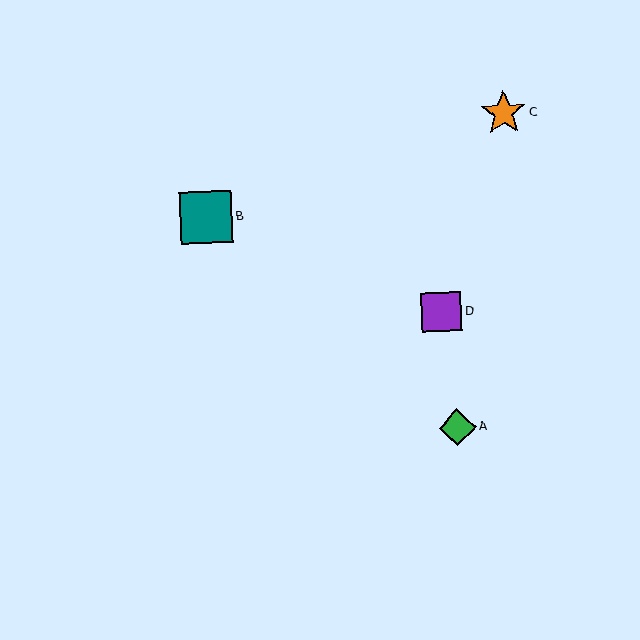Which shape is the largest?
The teal square (labeled B) is the largest.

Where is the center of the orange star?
The center of the orange star is at (503, 113).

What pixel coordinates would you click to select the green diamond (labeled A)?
Click at (457, 428) to select the green diamond A.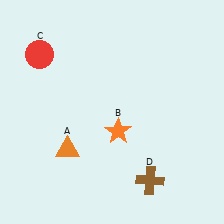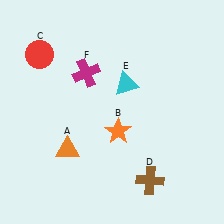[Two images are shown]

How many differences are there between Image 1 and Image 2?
There are 2 differences between the two images.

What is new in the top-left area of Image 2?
A magenta cross (F) was added in the top-left area of Image 2.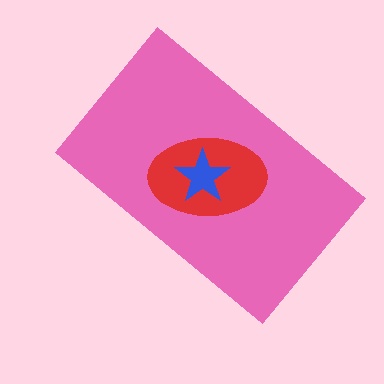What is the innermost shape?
The blue star.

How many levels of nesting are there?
3.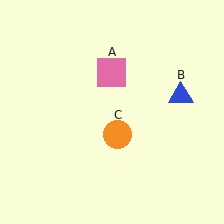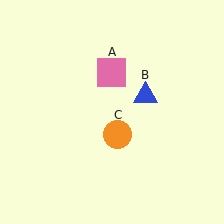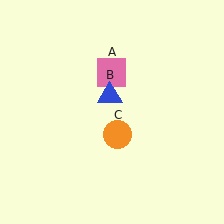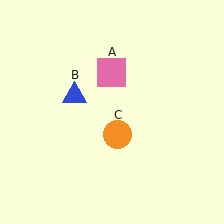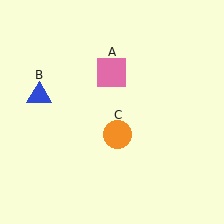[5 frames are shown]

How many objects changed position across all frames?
1 object changed position: blue triangle (object B).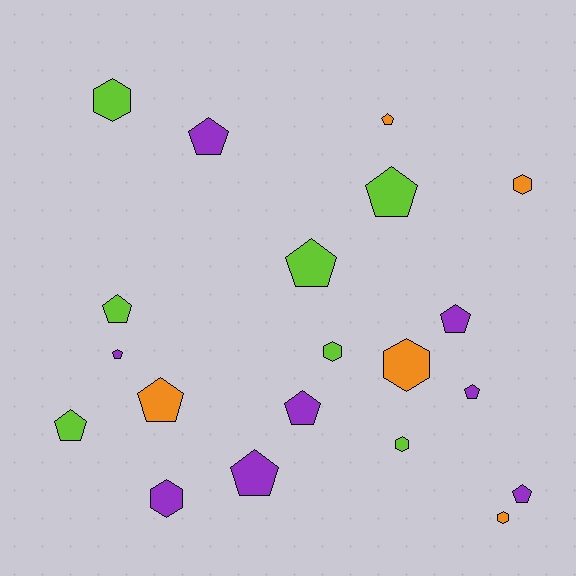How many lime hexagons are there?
There are 3 lime hexagons.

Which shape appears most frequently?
Pentagon, with 13 objects.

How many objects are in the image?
There are 20 objects.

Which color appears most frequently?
Purple, with 8 objects.